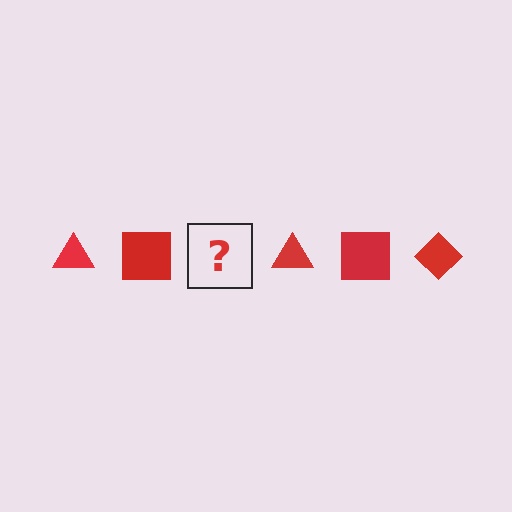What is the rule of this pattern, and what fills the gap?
The rule is that the pattern cycles through triangle, square, diamond shapes in red. The gap should be filled with a red diamond.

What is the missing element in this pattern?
The missing element is a red diamond.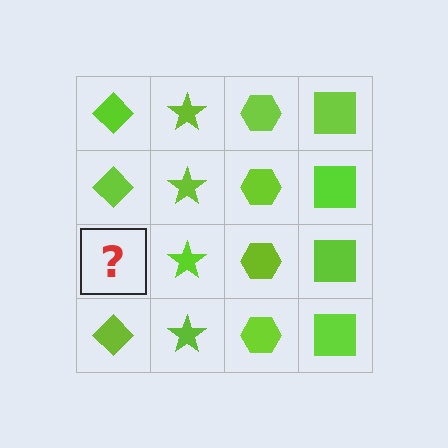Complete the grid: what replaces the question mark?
The question mark should be replaced with a lime diamond.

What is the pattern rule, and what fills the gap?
The rule is that each column has a consistent shape. The gap should be filled with a lime diamond.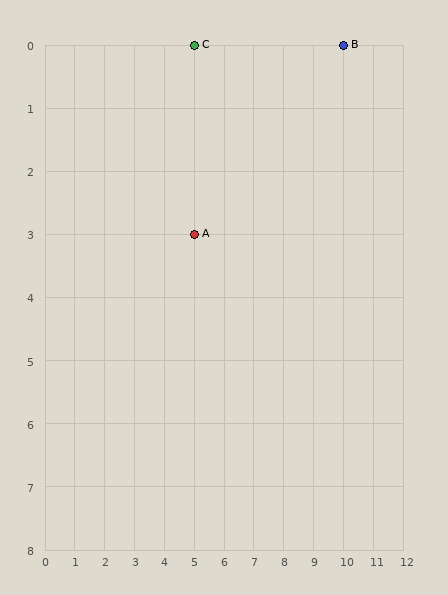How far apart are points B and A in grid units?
Points B and A are 5 columns and 3 rows apart (about 5.8 grid units diagonally).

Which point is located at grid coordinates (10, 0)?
Point B is at (10, 0).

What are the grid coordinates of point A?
Point A is at grid coordinates (5, 3).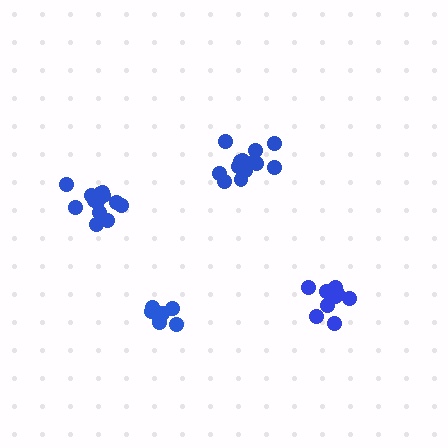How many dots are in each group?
Group 1: 9 dots, Group 2: 8 dots, Group 3: 13 dots, Group 4: 13 dots (43 total).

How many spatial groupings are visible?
There are 4 spatial groupings.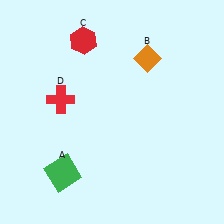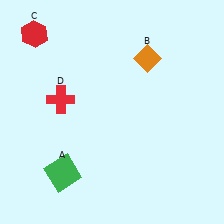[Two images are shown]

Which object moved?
The red hexagon (C) moved left.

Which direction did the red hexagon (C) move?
The red hexagon (C) moved left.